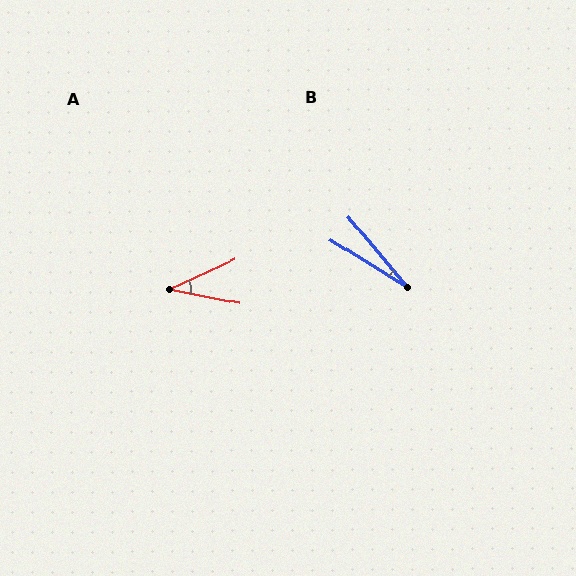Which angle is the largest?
A, at approximately 36 degrees.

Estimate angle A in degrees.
Approximately 36 degrees.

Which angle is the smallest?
B, at approximately 18 degrees.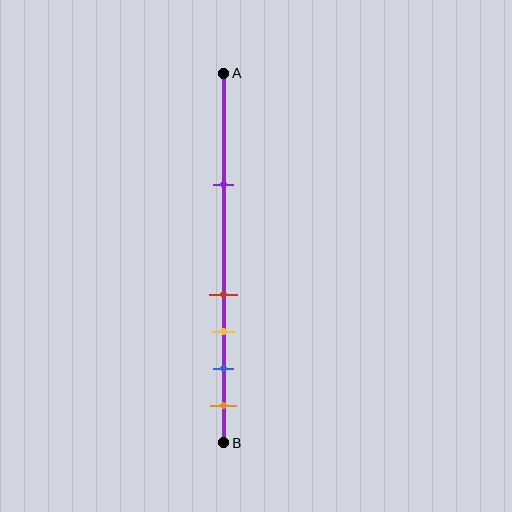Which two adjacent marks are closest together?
The red and yellow marks are the closest adjacent pair.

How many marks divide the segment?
There are 5 marks dividing the segment.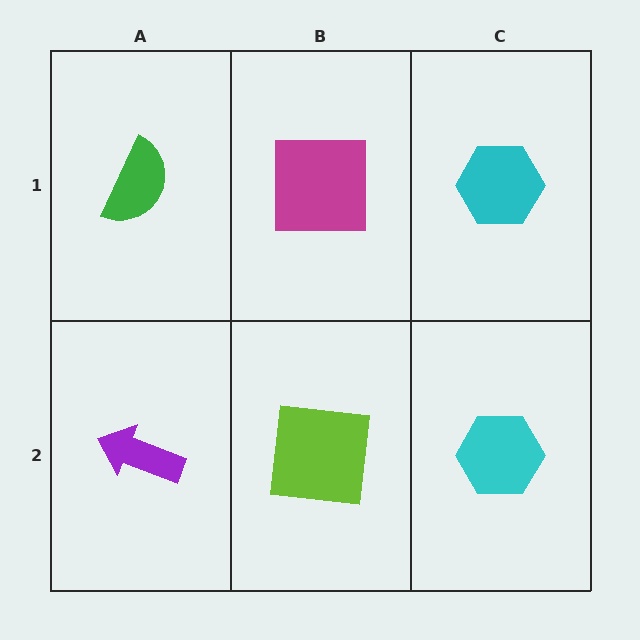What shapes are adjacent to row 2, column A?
A green semicircle (row 1, column A), a lime square (row 2, column B).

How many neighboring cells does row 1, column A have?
2.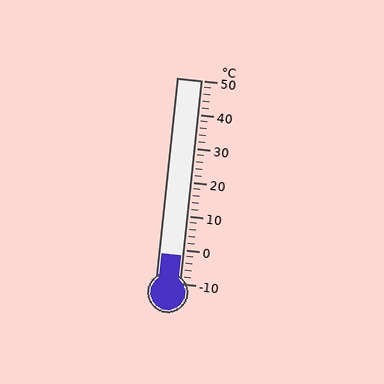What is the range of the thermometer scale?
The thermometer scale ranges from -10°C to 50°C.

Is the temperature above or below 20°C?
The temperature is below 20°C.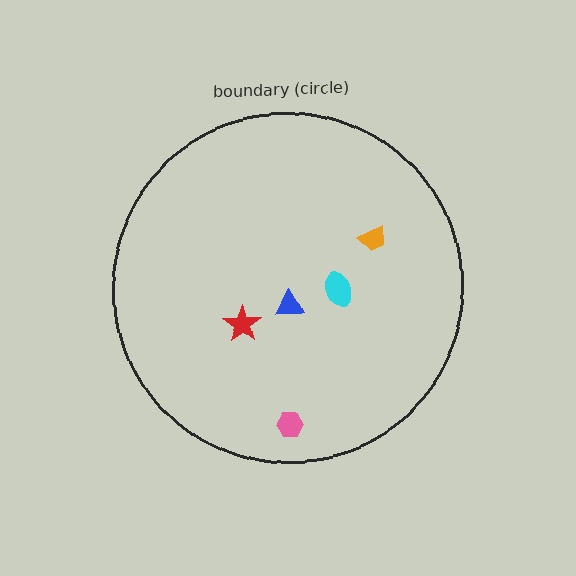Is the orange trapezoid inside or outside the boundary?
Inside.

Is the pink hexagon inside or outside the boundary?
Inside.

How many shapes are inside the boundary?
5 inside, 0 outside.